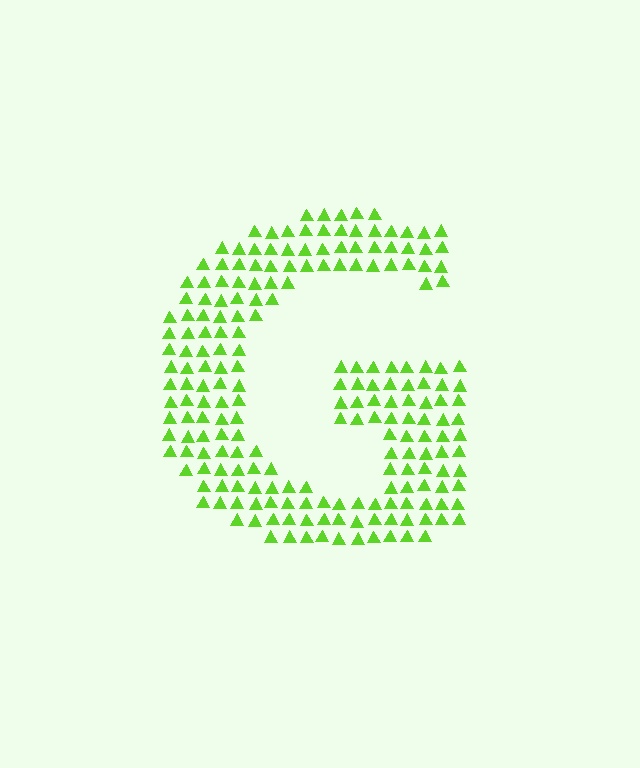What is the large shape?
The large shape is the letter G.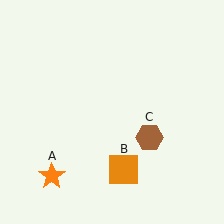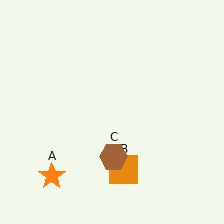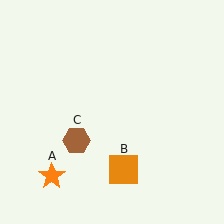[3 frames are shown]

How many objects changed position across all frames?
1 object changed position: brown hexagon (object C).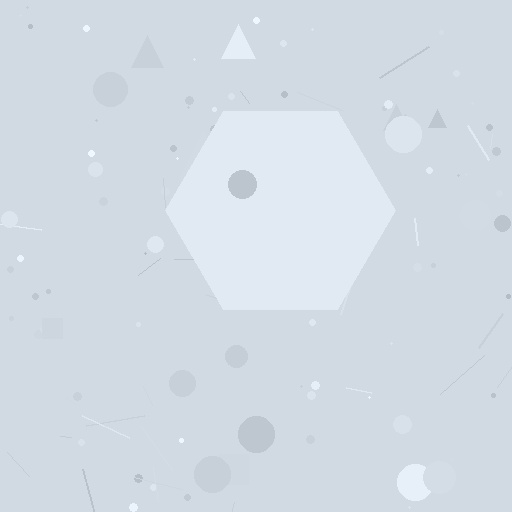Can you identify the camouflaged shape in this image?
The camouflaged shape is a hexagon.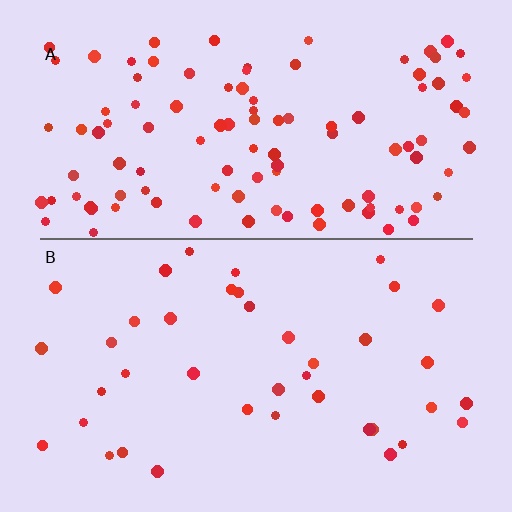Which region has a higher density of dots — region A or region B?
A (the top).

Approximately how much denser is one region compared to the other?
Approximately 2.8× — region A over region B.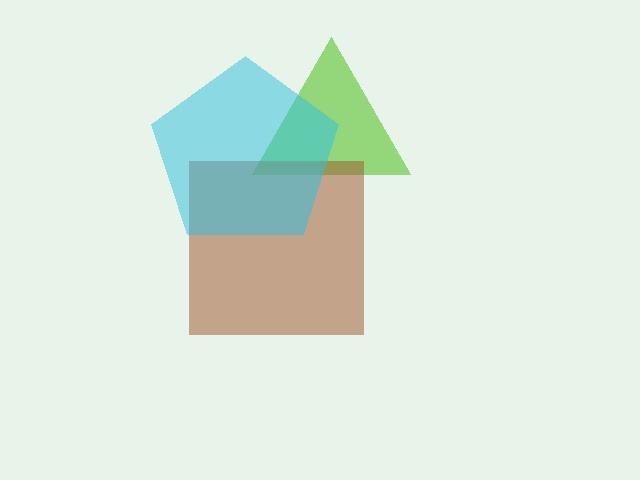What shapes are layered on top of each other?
The layered shapes are: a lime triangle, a brown square, a cyan pentagon.